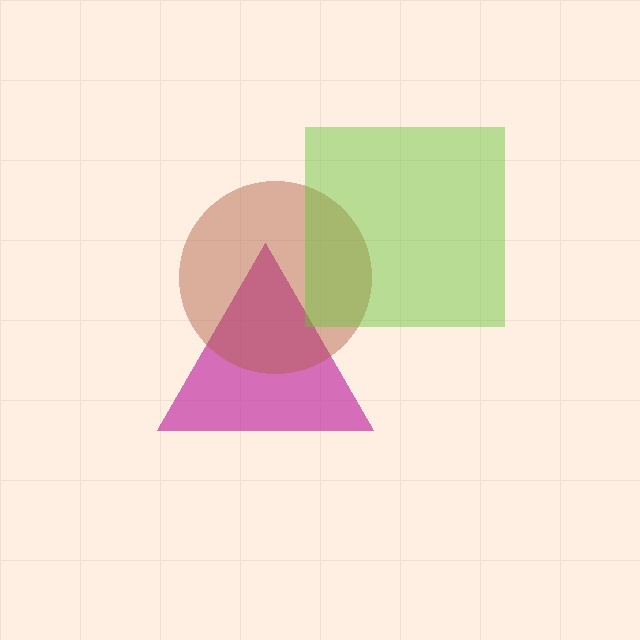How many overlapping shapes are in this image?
There are 3 overlapping shapes in the image.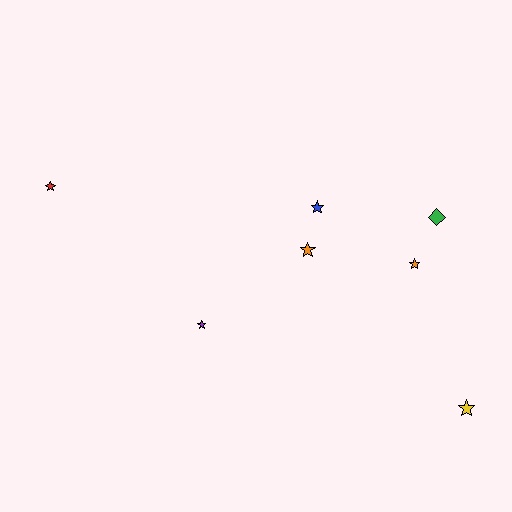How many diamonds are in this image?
There is 1 diamond.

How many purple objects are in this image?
There is 1 purple object.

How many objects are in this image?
There are 7 objects.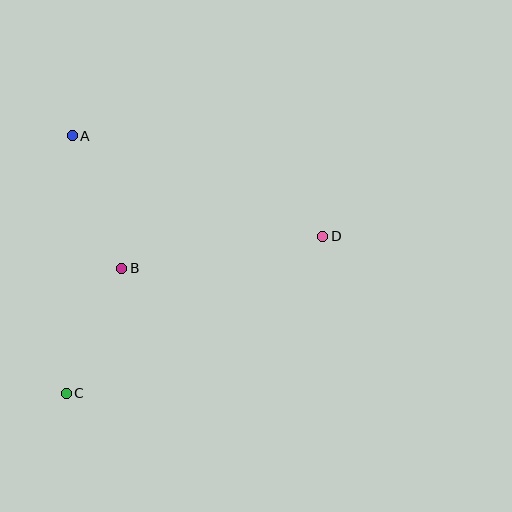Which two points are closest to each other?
Points B and C are closest to each other.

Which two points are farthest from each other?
Points C and D are farthest from each other.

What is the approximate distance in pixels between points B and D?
The distance between B and D is approximately 204 pixels.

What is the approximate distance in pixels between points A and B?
The distance between A and B is approximately 141 pixels.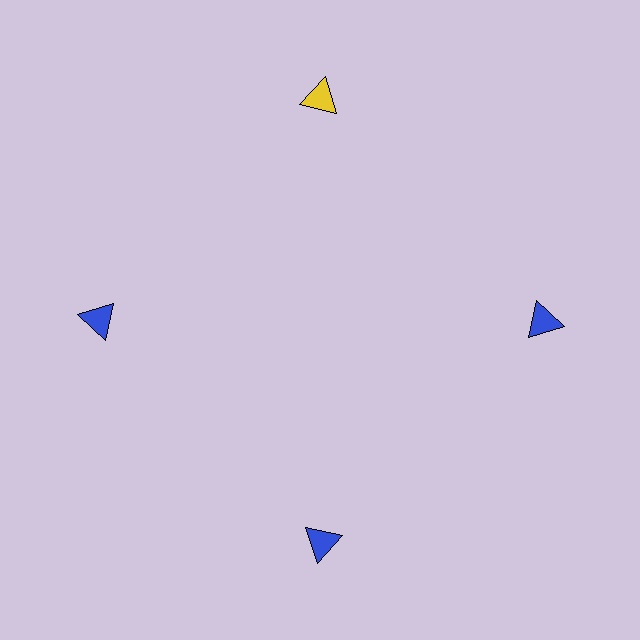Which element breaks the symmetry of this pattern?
The yellow triangle at roughly the 12 o'clock position breaks the symmetry. All other shapes are blue triangles.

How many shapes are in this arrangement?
There are 4 shapes arranged in a ring pattern.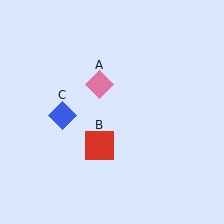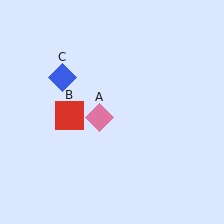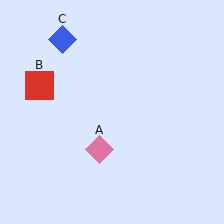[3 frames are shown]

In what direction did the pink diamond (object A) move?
The pink diamond (object A) moved down.